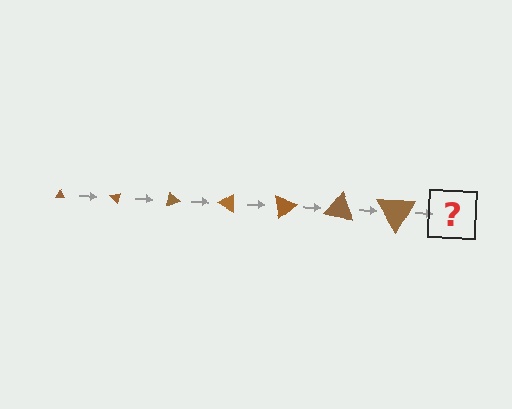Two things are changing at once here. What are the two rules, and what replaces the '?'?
The two rules are that the triangle grows larger each step and it rotates 50 degrees each step. The '?' should be a triangle, larger than the previous one and rotated 350 degrees from the start.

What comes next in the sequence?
The next element should be a triangle, larger than the previous one and rotated 350 degrees from the start.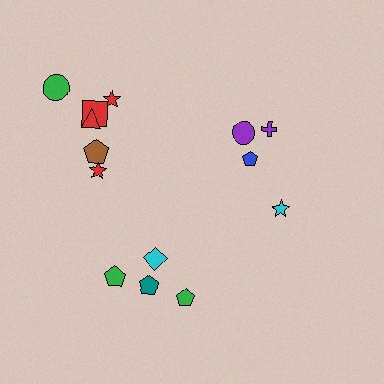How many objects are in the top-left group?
There are 6 objects.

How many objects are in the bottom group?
There are 4 objects.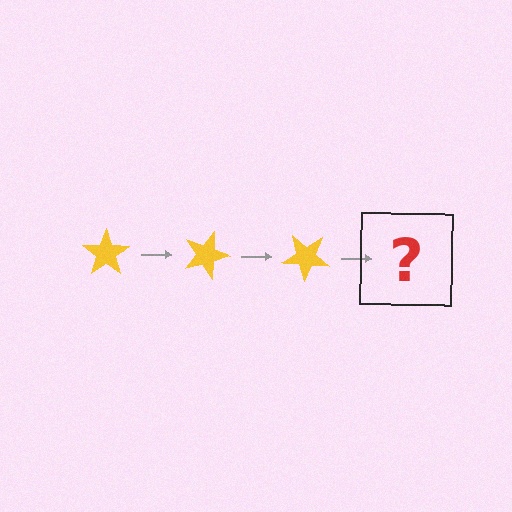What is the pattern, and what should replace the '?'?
The pattern is that the star rotates 20 degrees each step. The '?' should be a yellow star rotated 60 degrees.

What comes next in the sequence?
The next element should be a yellow star rotated 60 degrees.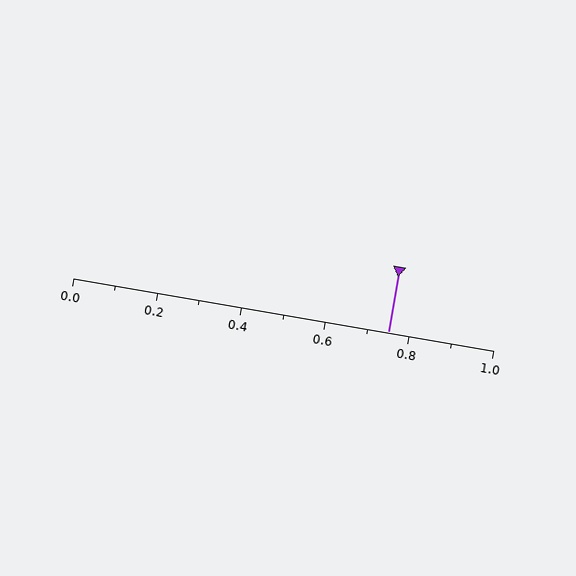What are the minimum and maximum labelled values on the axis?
The axis runs from 0.0 to 1.0.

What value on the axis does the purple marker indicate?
The marker indicates approximately 0.75.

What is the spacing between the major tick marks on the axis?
The major ticks are spaced 0.2 apart.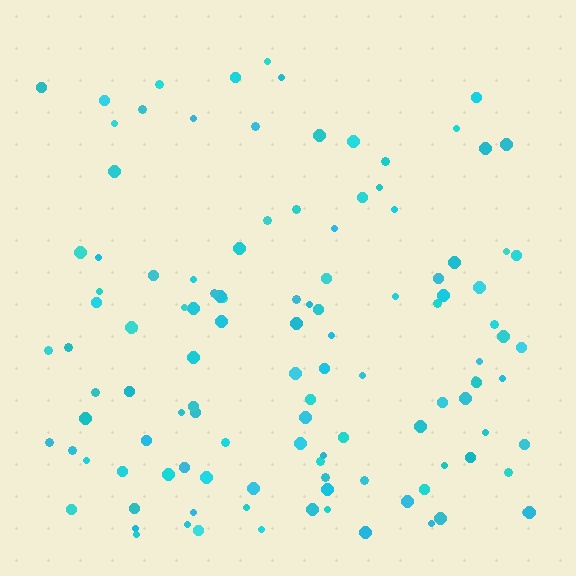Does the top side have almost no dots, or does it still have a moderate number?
Still a moderate number, just noticeably fewer than the bottom.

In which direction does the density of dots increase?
From top to bottom, with the bottom side densest.